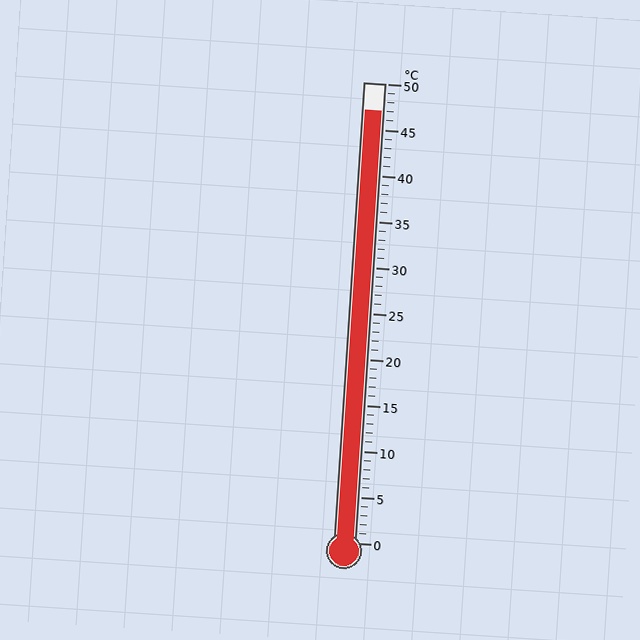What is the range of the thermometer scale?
The thermometer scale ranges from 0°C to 50°C.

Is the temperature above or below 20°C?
The temperature is above 20°C.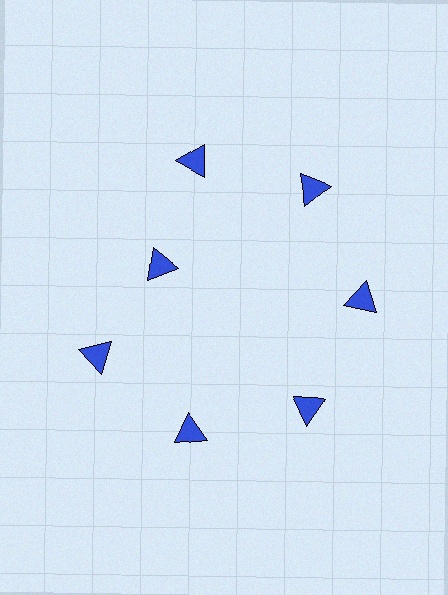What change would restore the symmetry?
The symmetry would be restored by moving it outward, back onto the ring so that all 7 triangles sit at equal angles and equal distance from the center.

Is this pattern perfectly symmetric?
No. The 7 blue triangles are arranged in a ring, but one element near the 10 o'clock position is pulled inward toward the center, breaking the 7-fold rotational symmetry.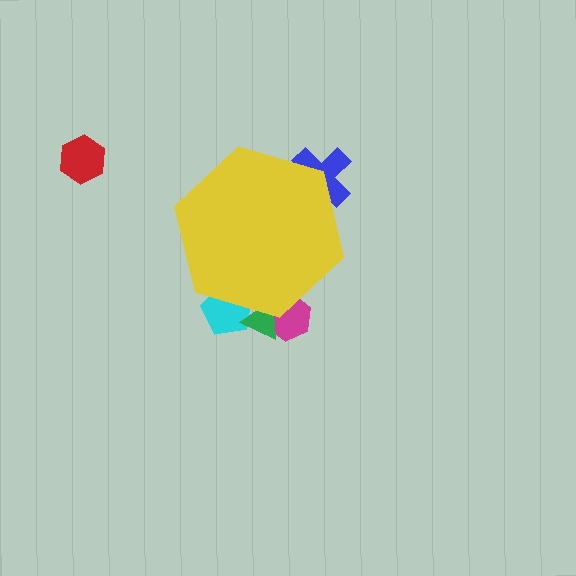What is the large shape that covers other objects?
A yellow hexagon.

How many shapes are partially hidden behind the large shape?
4 shapes are partially hidden.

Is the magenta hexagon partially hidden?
Yes, the magenta hexagon is partially hidden behind the yellow hexagon.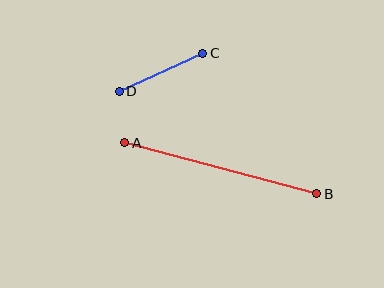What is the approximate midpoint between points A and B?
The midpoint is at approximately (221, 168) pixels.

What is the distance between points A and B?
The distance is approximately 199 pixels.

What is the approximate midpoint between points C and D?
The midpoint is at approximately (161, 72) pixels.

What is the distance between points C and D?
The distance is approximately 92 pixels.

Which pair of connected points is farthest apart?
Points A and B are farthest apart.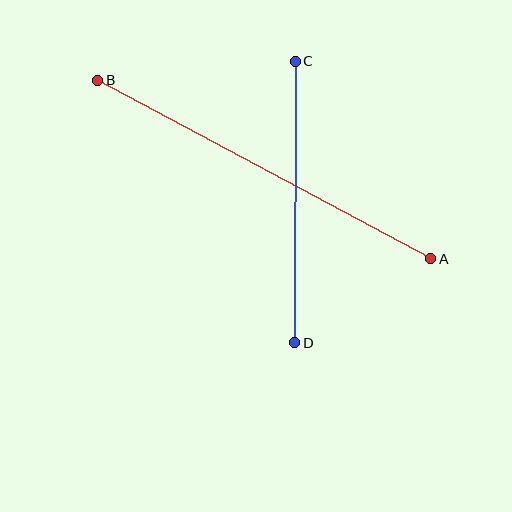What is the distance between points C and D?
The distance is approximately 282 pixels.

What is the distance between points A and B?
The distance is approximately 378 pixels.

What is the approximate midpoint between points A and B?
The midpoint is at approximately (264, 170) pixels.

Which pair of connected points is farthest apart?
Points A and B are farthest apart.